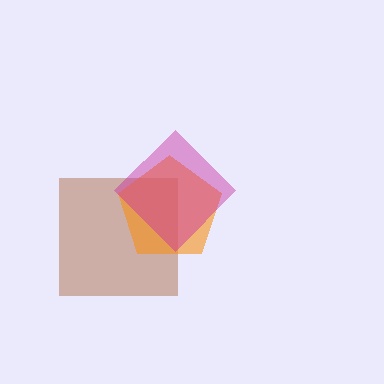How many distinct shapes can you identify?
There are 3 distinct shapes: a brown square, an orange pentagon, a magenta diamond.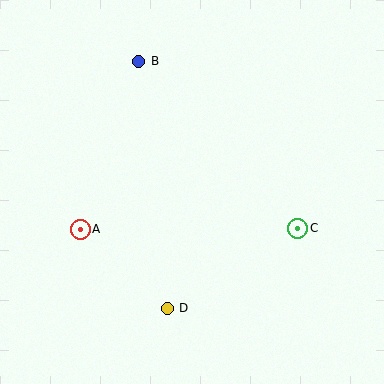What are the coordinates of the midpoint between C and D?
The midpoint between C and D is at (233, 268).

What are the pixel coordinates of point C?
Point C is at (298, 228).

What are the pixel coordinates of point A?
Point A is at (80, 229).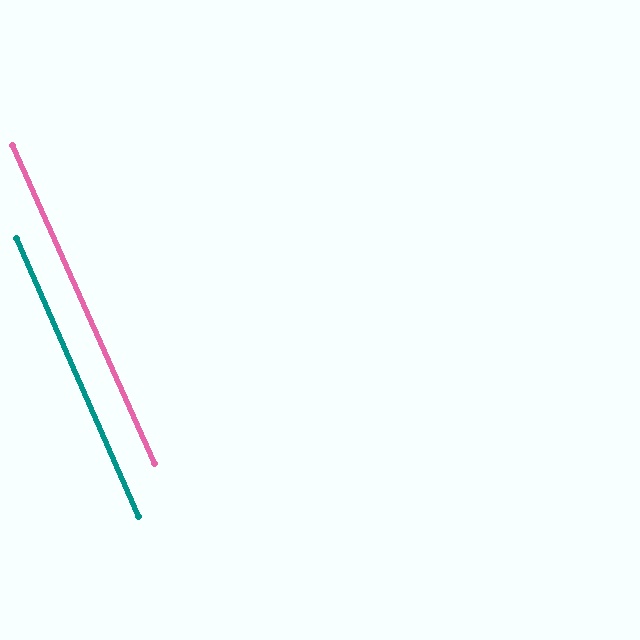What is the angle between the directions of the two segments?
Approximately 0 degrees.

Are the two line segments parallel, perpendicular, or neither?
Parallel — their directions differ by only 0.4°.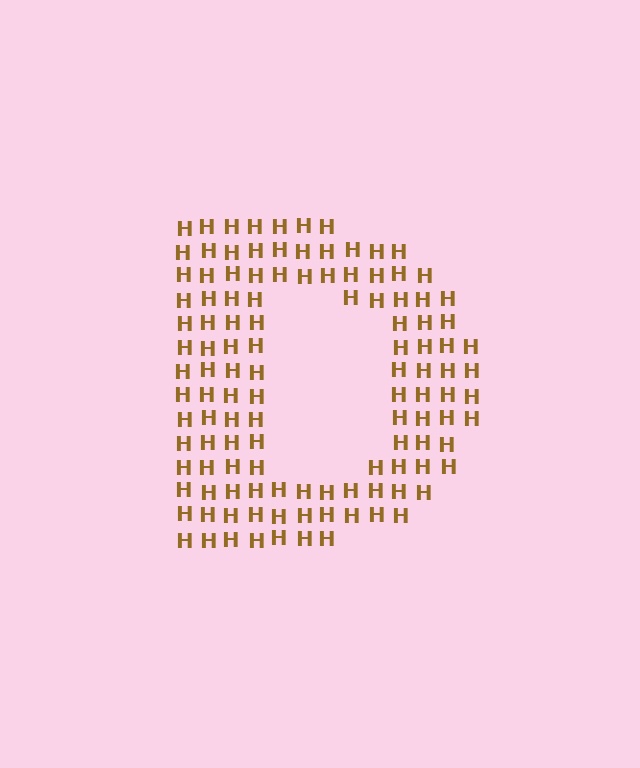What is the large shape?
The large shape is the letter D.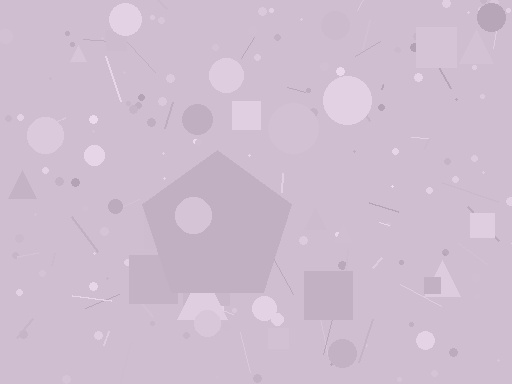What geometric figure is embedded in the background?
A pentagon is embedded in the background.